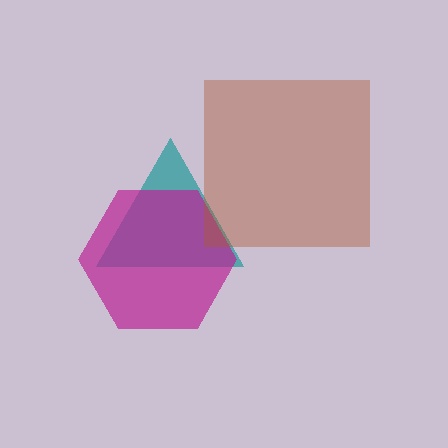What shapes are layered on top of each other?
The layered shapes are: a teal triangle, a magenta hexagon, a brown square.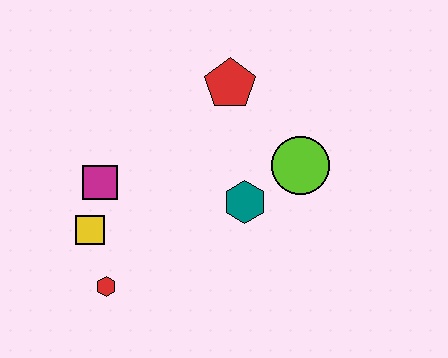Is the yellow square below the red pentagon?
Yes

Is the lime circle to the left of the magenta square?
No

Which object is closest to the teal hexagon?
The lime circle is closest to the teal hexagon.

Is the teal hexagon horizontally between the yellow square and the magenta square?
No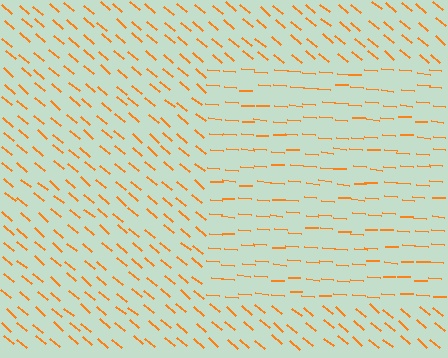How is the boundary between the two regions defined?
The boundary is defined purely by a change in line orientation (approximately 36 degrees difference). All lines are the same color and thickness.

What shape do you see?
I see a rectangle.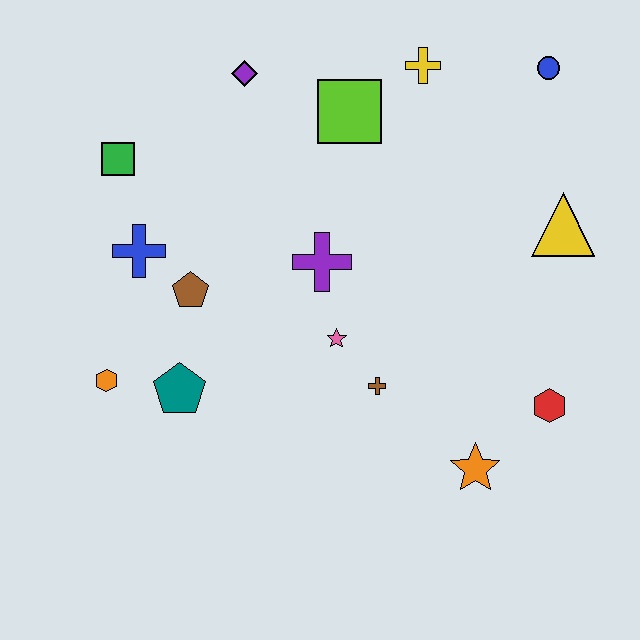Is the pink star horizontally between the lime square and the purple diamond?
Yes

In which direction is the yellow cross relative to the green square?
The yellow cross is to the right of the green square.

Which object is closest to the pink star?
The brown cross is closest to the pink star.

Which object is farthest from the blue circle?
The orange hexagon is farthest from the blue circle.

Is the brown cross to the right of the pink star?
Yes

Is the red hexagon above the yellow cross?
No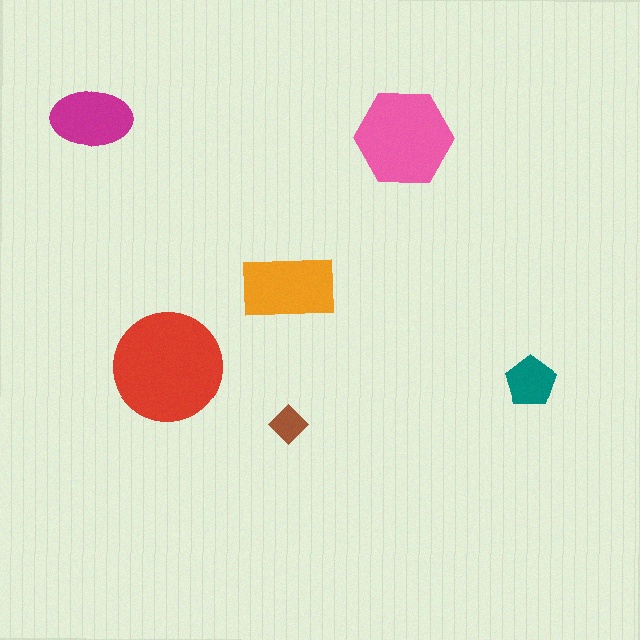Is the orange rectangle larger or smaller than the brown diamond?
Larger.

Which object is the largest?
The red circle.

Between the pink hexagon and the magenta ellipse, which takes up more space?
The pink hexagon.